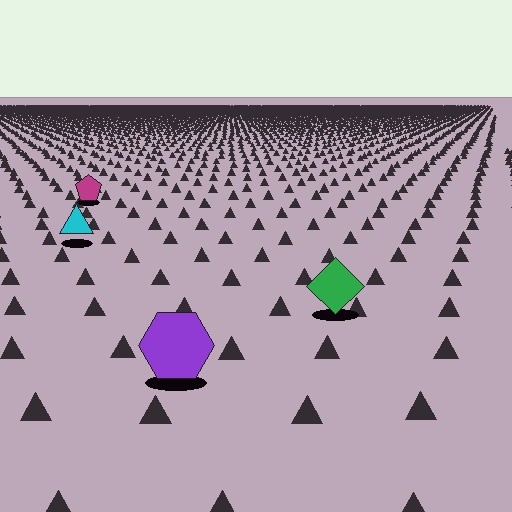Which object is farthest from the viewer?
The magenta pentagon is farthest from the viewer. It appears smaller and the ground texture around it is denser.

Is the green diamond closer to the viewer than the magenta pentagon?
Yes. The green diamond is closer — you can tell from the texture gradient: the ground texture is coarser near it.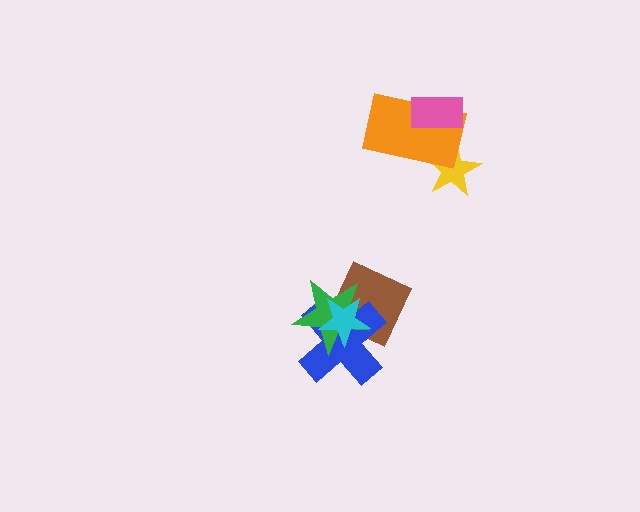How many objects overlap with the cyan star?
3 objects overlap with the cyan star.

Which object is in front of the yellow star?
The orange rectangle is in front of the yellow star.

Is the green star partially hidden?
Yes, it is partially covered by another shape.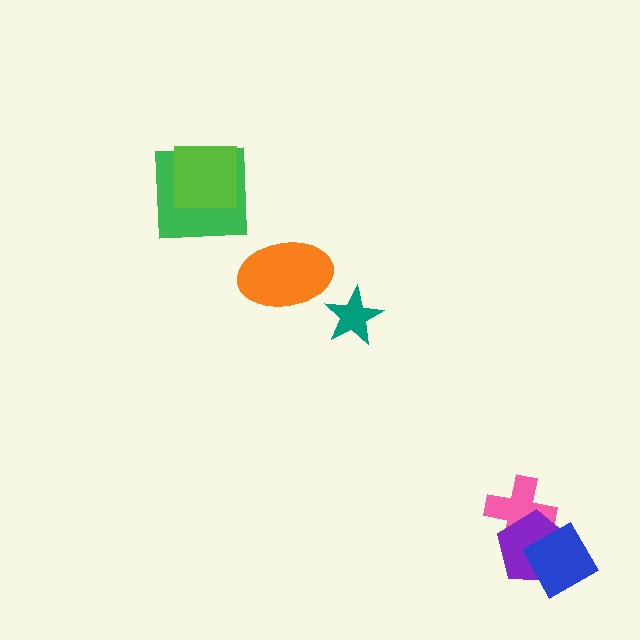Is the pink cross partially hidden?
Yes, it is partially covered by another shape.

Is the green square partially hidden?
Yes, it is partially covered by another shape.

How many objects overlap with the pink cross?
2 objects overlap with the pink cross.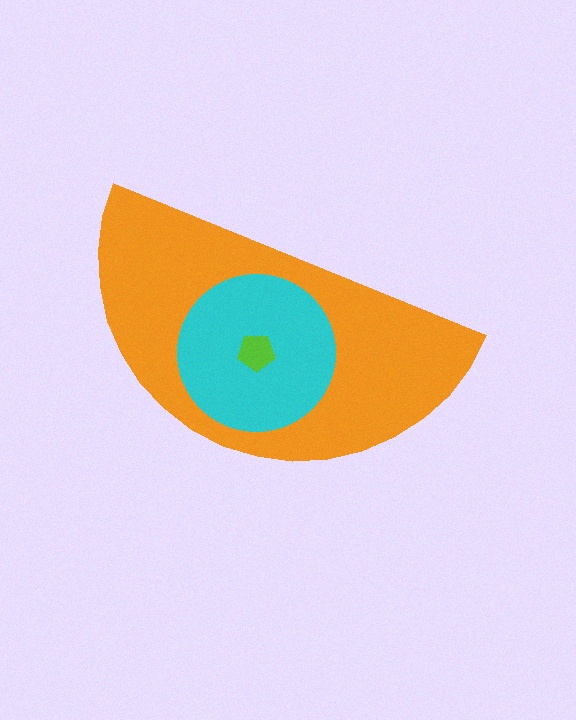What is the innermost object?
The lime pentagon.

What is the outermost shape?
The orange semicircle.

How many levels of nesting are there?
3.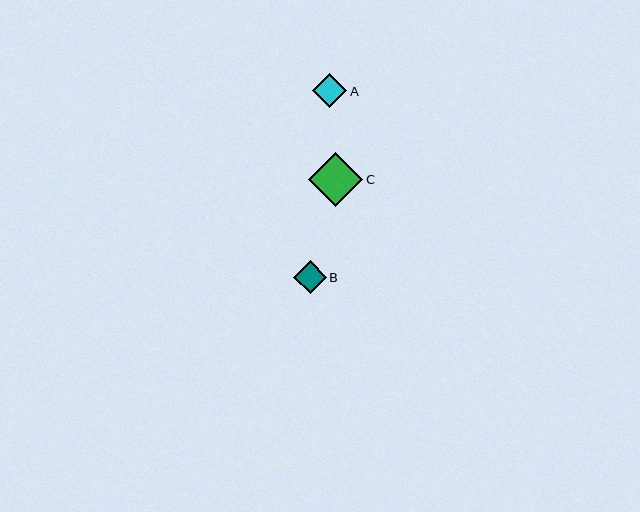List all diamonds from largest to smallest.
From largest to smallest: C, A, B.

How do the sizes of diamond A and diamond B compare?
Diamond A and diamond B are approximately the same size.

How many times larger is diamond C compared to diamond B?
Diamond C is approximately 1.7 times the size of diamond B.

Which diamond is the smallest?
Diamond B is the smallest with a size of approximately 33 pixels.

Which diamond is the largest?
Diamond C is the largest with a size of approximately 54 pixels.